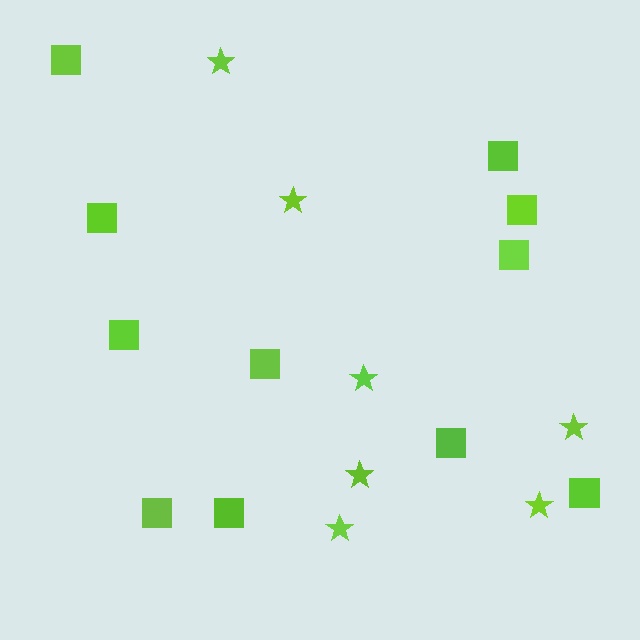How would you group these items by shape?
There are 2 groups: one group of squares (11) and one group of stars (7).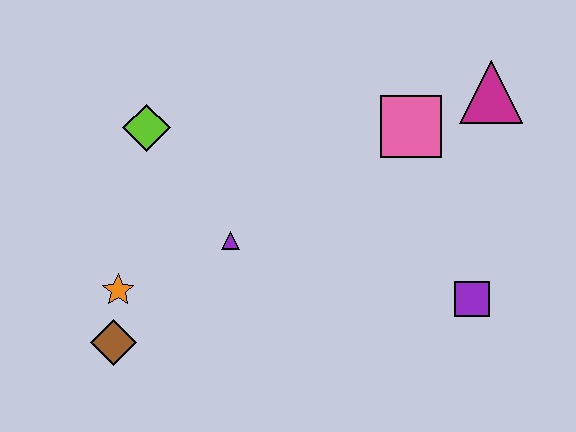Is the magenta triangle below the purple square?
No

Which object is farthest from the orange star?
The magenta triangle is farthest from the orange star.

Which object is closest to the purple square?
The pink square is closest to the purple square.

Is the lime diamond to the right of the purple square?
No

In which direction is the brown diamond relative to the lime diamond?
The brown diamond is below the lime diamond.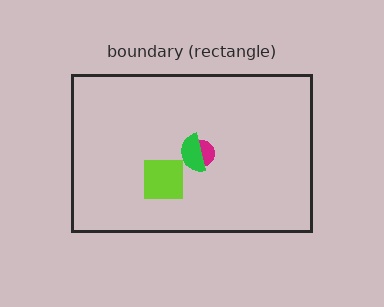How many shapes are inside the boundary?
3 inside, 0 outside.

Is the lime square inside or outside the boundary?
Inside.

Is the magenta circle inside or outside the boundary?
Inside.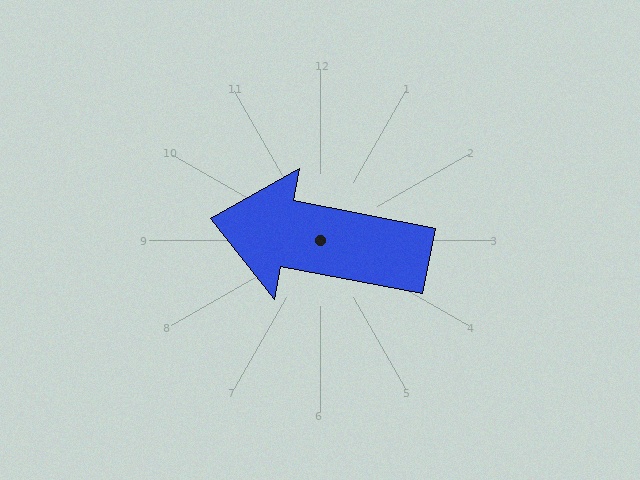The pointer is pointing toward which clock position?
Roughly 9 o'clock.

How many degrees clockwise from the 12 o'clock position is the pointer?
Approximately 281 degrees.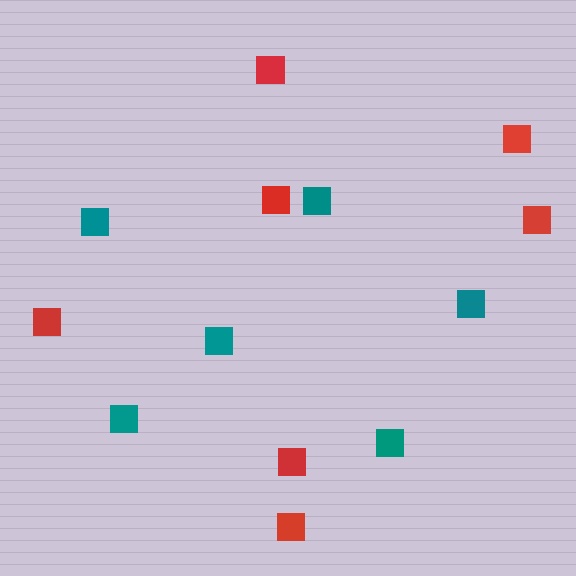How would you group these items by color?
There are 2 groups: one group of teal squares (6) and one group of red squares (7).